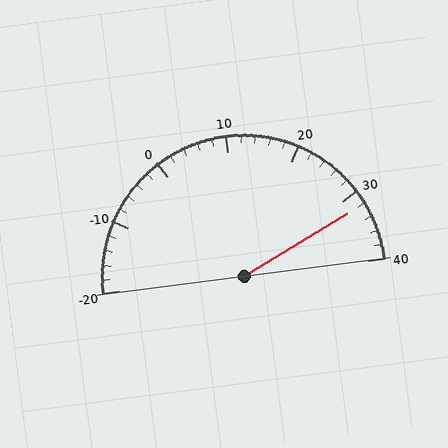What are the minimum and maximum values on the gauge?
The gauge ranges from -20 to 40.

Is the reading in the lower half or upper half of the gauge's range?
The reading is in the upper half of the range (-20 to 40).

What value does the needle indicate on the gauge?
The needle indicates approximately 32.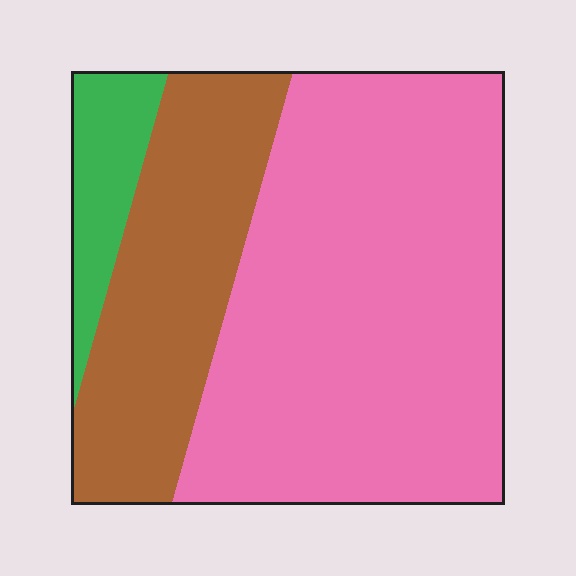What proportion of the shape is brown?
Brown takes up about one quarter (1/4) of the shape.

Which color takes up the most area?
Pink, at roughly 65%.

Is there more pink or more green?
Pink.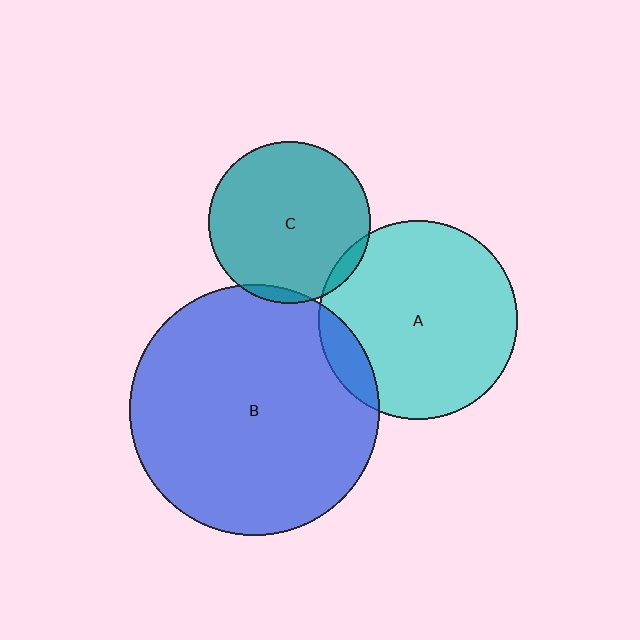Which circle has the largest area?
Circle B (blue).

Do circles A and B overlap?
Yes.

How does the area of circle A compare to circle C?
Approximately 1.5 times.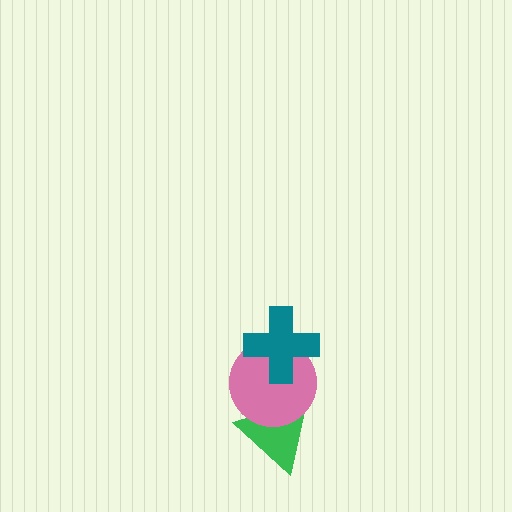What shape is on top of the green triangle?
The pink circle is on top of the green triangle.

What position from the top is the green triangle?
The green triangle is 3rd from the top.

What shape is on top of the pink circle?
The teal cross is on top of the pink circle.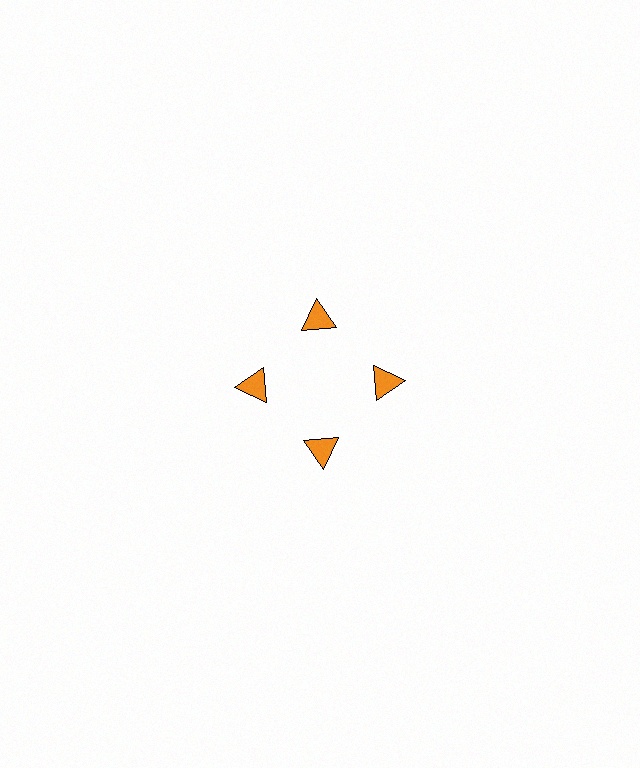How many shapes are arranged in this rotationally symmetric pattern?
There are 4 shapes, arranged in 4 groups of 1.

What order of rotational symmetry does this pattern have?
This pattern has 4-fold rotational symmetry.